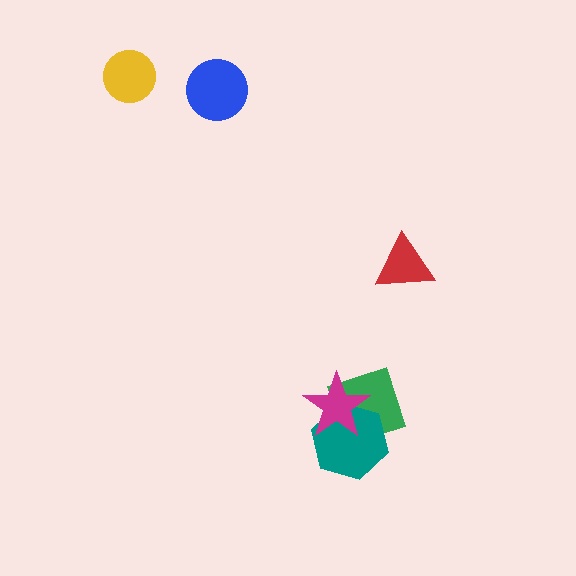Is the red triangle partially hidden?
No, no other shape covers it.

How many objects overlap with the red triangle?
0 objects overlap with the red triangle.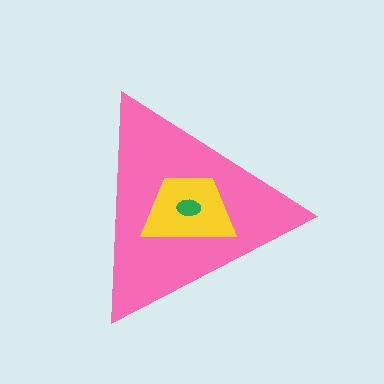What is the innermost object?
The green ellipse.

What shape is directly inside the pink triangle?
The yellow trapezoid.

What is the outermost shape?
The pink triangle.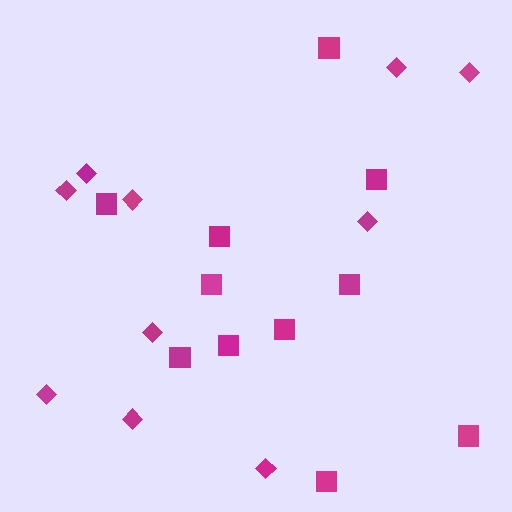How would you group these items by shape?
There are 2 groups: one group of diamonds (10) and one group of squares (11).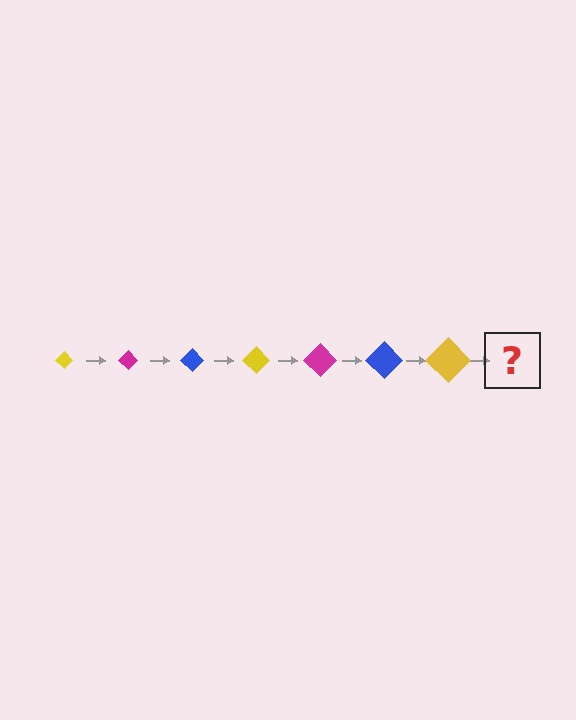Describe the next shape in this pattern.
It should be a magenta diamond, larger than the previous one.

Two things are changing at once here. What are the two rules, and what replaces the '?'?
The two rules are that the diamond grows larger each step and the color cycles through yellow, magenta, and blue. The '?' should be a magenta diamond, larger than the previous one.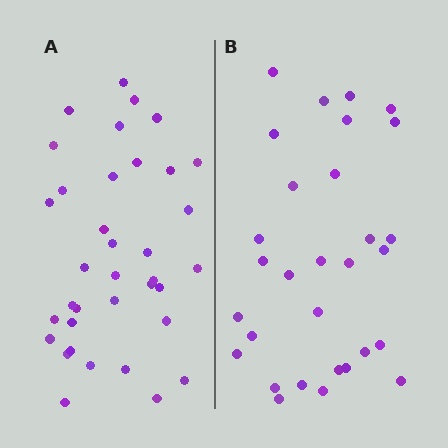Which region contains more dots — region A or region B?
Region A (the left region) has more dots.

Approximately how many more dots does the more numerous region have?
Region A has about 6 more dots than region B.